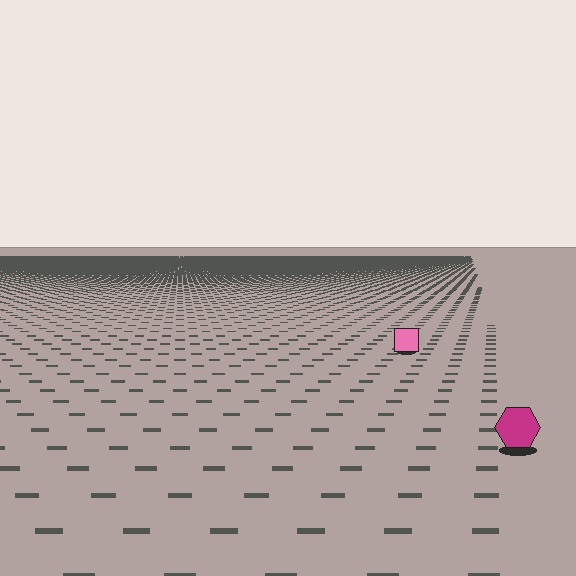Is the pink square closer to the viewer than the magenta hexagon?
No. The magenta hexagon is closer — you can tell from the texture gradient: the ground texture is coarser near it.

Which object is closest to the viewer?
The magenta hexagon is closest. The texture marks near it are larger and more spread out.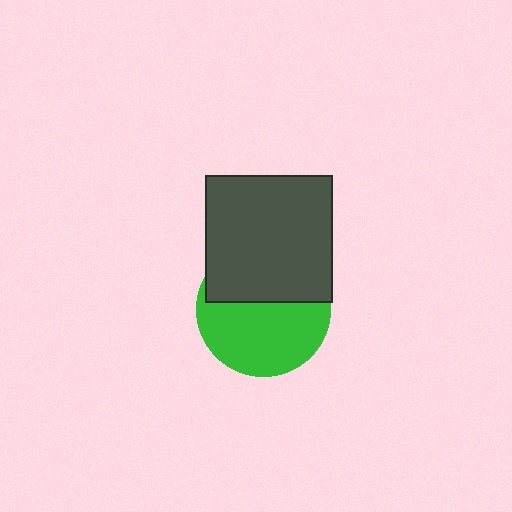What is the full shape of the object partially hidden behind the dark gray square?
The partially hidden object is a green circle.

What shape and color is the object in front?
The object in front is a dark gray square.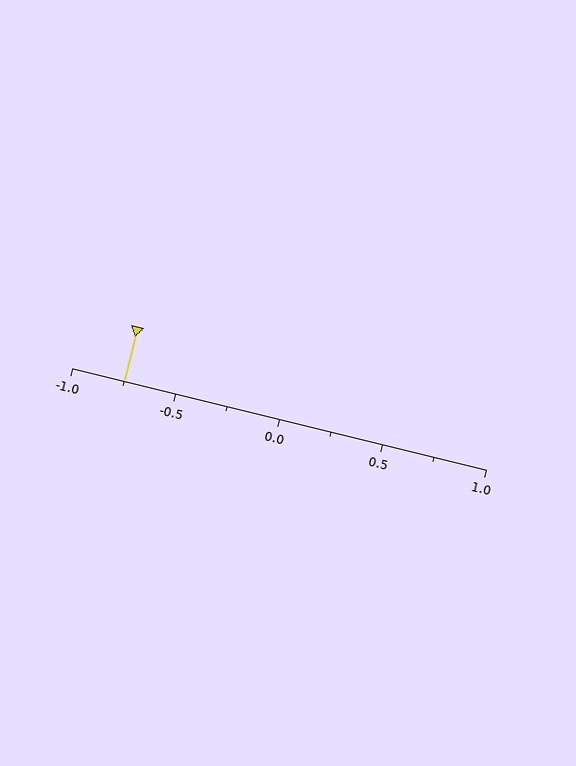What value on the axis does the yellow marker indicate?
The marker indicates approximately -0.75.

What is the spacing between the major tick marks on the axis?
The major ticks are spaced 0.5 apart.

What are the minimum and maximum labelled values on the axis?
The axis runs from -1.0 to 1.0.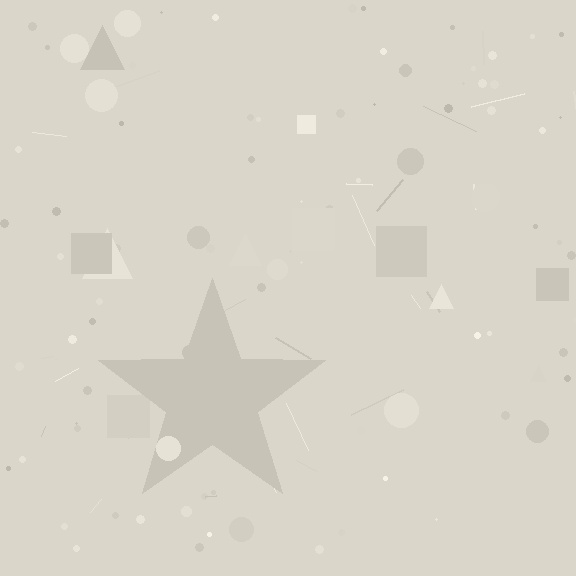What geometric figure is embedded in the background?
A star is embedded in the background.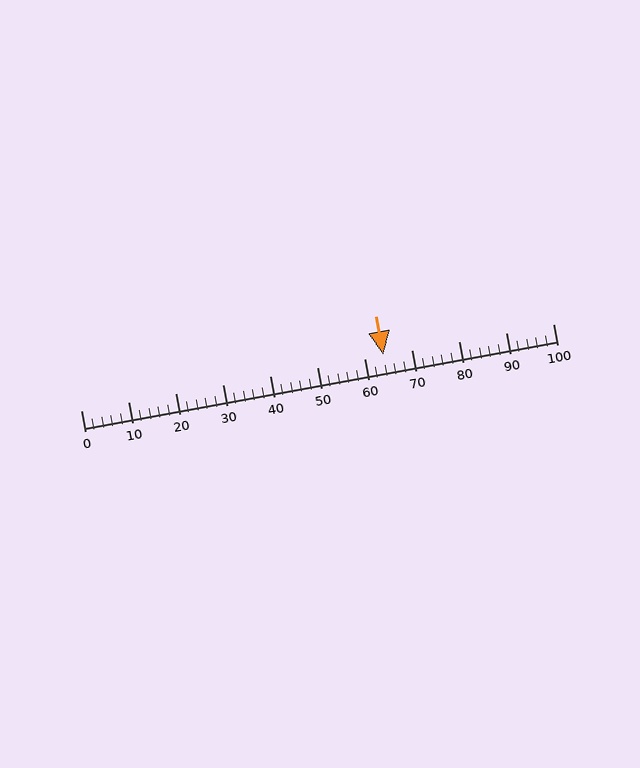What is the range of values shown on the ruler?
The ruler shows values from 0 to 100.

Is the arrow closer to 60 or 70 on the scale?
The arrow is closer to 60.